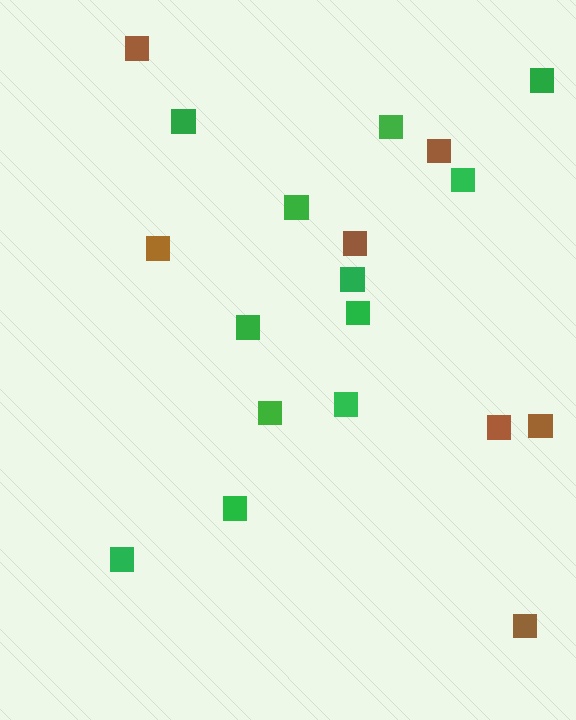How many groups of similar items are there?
There are 2 groups: one group of brown squares (7) and one group of green squares (12).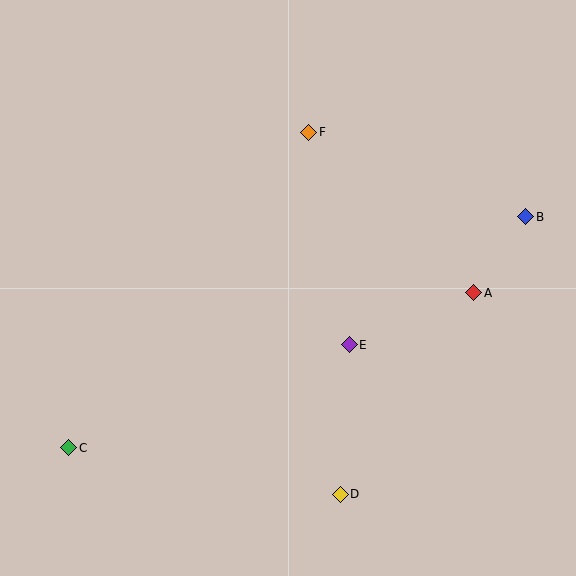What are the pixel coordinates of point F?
Point F is at (309, 132).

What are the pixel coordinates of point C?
Point C is at (69, 448).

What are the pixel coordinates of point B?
Point B is at (526, 217).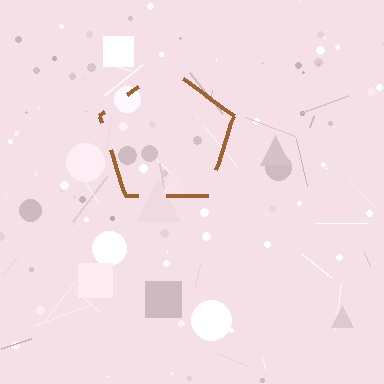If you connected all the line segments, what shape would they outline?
They would outline a pentagon.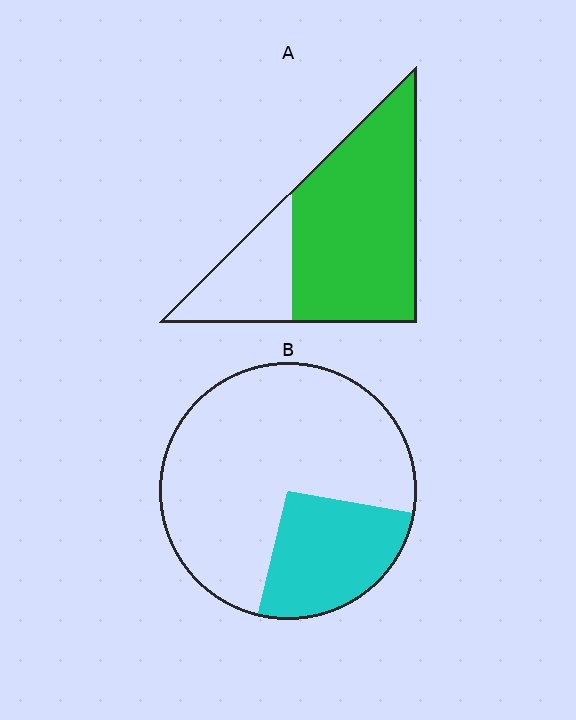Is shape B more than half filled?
No.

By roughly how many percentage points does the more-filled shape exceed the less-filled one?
By roughly 45 percentage points (A over B).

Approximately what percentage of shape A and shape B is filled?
A is approximately 75% and B is approximately 25%.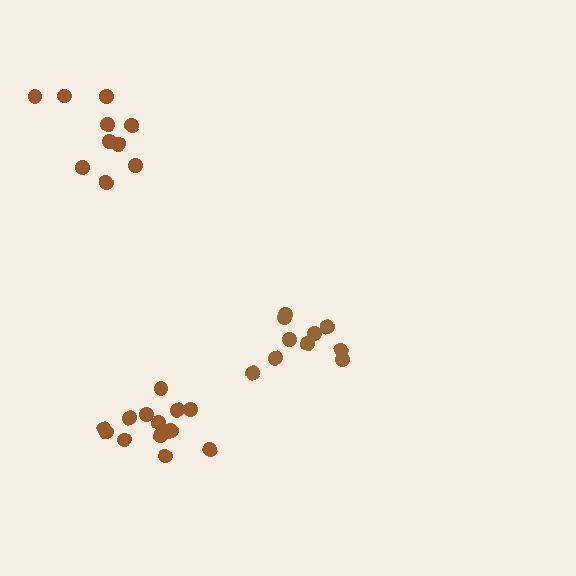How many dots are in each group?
Group 1: 10 dots, Group 2: 10 dots, Group 3: 14 dots (34 total).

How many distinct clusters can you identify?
There are 3 distinct clusters.